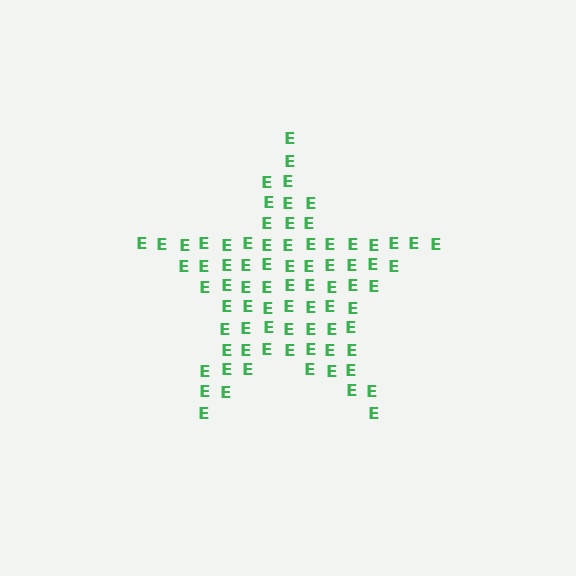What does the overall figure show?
The overall figure shows a star.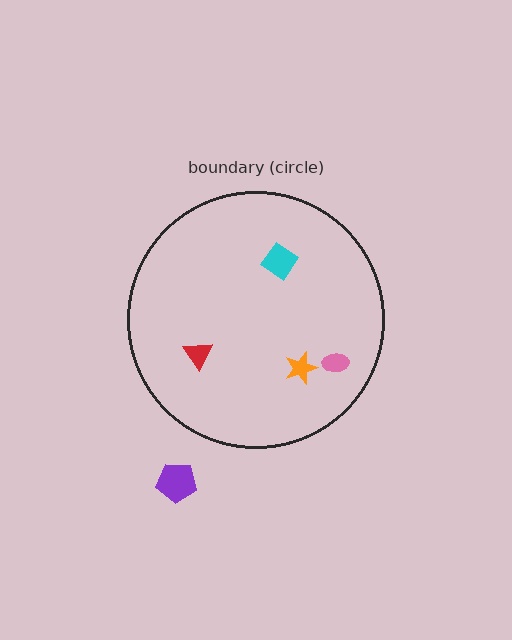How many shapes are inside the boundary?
4 inside, 1 outside.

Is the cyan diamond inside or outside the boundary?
Inside.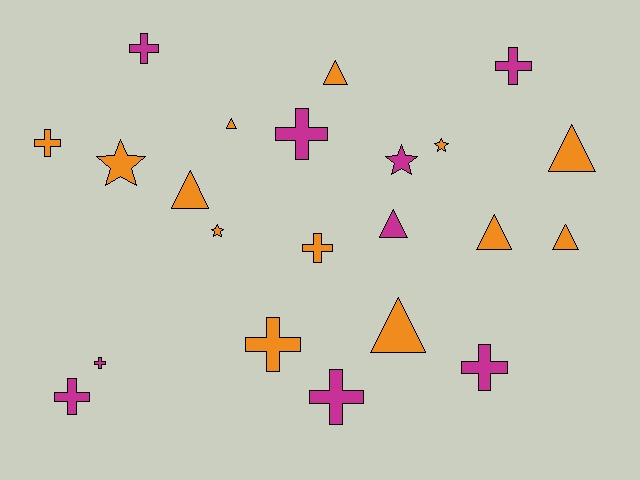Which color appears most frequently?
Orange, with 13 objects.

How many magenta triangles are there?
There is 1 magenta triangle.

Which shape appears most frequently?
Cross, with 10 objects.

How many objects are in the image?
There are 22 objects.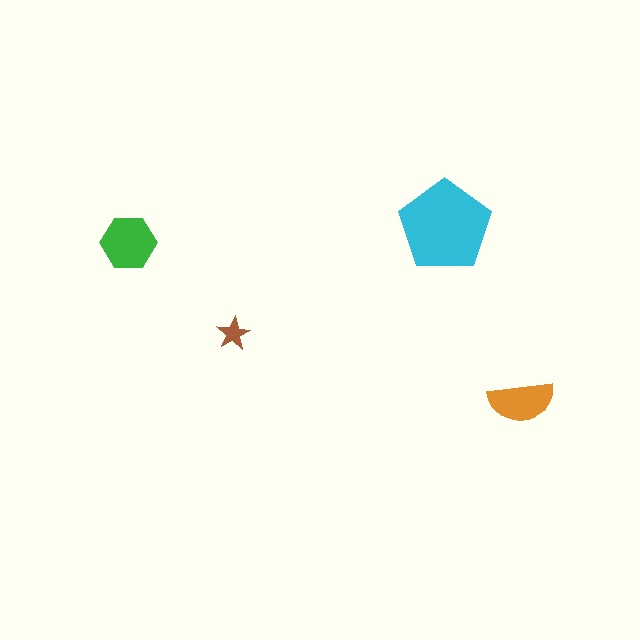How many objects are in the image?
There are 4 objects in the image.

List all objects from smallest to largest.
The brown star, the orange semicircle, the green hexagon, the cyan pentagon.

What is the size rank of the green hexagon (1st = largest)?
2nd.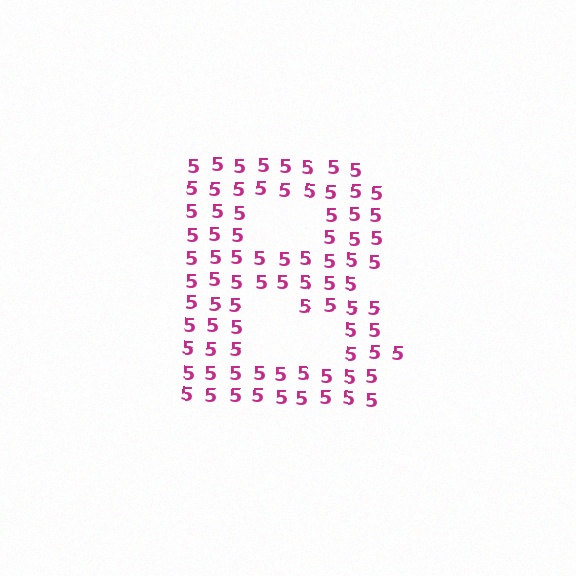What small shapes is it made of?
It is made of small digit 5's.